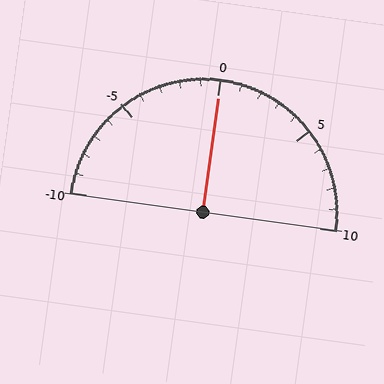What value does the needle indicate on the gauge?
The needle indicates approximately 0.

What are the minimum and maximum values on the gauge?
The gauge ranges from -10 to 10.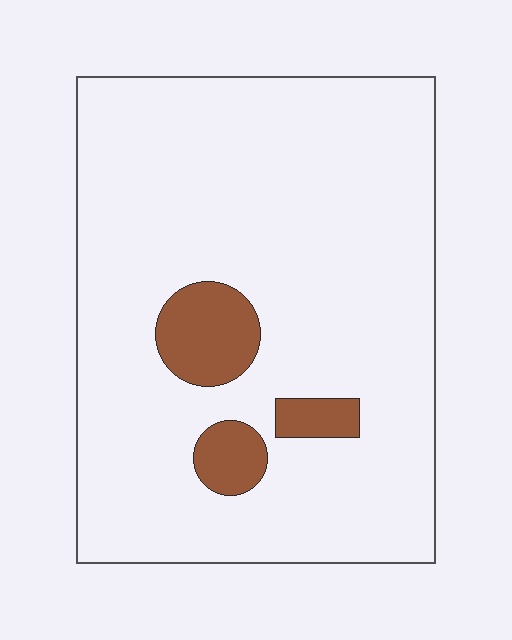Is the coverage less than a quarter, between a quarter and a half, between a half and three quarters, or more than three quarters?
Less than a quarter.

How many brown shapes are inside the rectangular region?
3.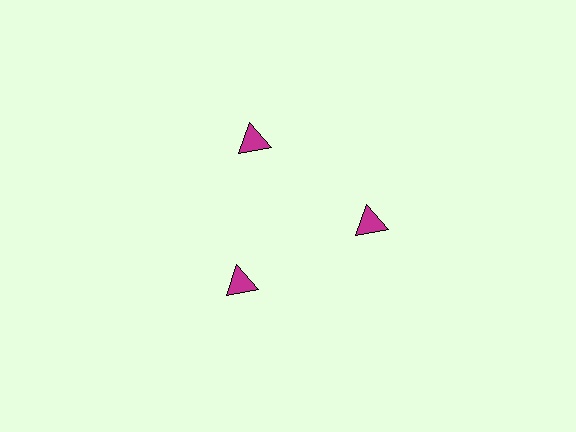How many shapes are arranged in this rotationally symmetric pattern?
There are 3 shapes, arranged in 3 groups of 1.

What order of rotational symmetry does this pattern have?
This pattern has 3-fold rotational symmetry.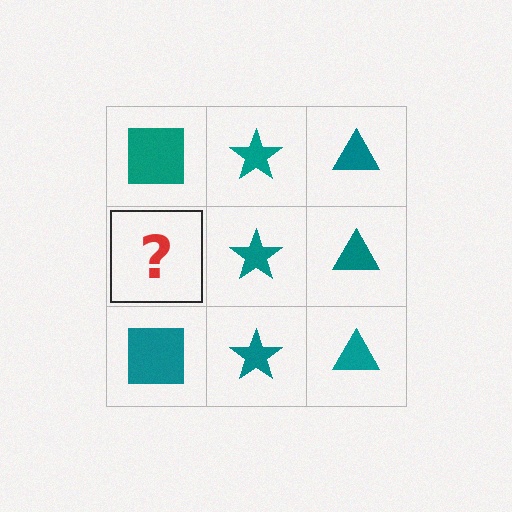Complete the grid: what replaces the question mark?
The question mark should be replaced with a teal square.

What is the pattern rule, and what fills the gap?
The rule is that each column has a consistent shape. The gap should be filled with a teal square.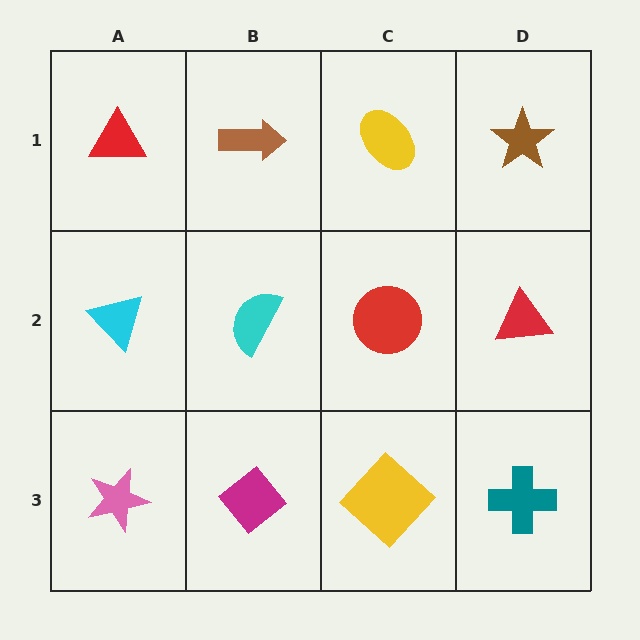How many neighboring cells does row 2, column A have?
3.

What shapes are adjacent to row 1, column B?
A cyan semicircle (row 2, column B), a red triangle (row 1, column A), a yellow ellipse (row 1, column C).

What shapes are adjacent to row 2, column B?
A brown arrow (row 1, column B), a magenta diamond (row 3, column B), a cyan triangle (row 2, column A), a red circle (row 2, column C).